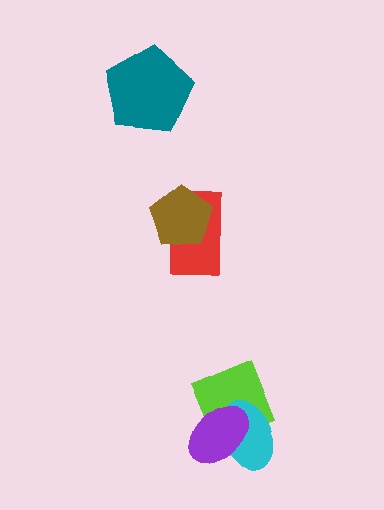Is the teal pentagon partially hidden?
No, no other shape covers it.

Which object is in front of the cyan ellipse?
The purple ellipse is in front of the cyan ellipse.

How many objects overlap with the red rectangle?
1 object overlaps with the red rectangle.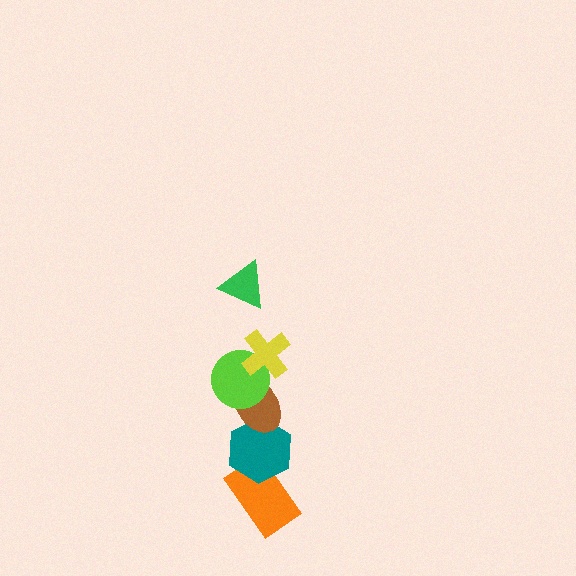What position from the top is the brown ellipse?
The brown ellipse is 4th from the top.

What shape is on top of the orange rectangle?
The teal hexagon is on top of the orange rectangle.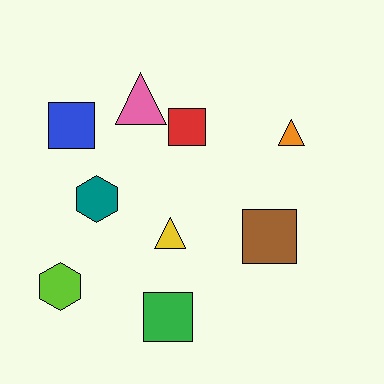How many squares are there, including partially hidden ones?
There are 4 squares.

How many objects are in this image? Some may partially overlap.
There are 9 objects.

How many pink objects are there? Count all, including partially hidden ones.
There is 1 pink object.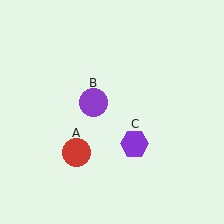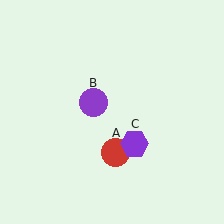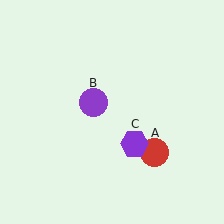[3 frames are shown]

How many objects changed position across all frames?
1 object changed position: red circle (object A).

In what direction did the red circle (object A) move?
The red circle (object A) moved right.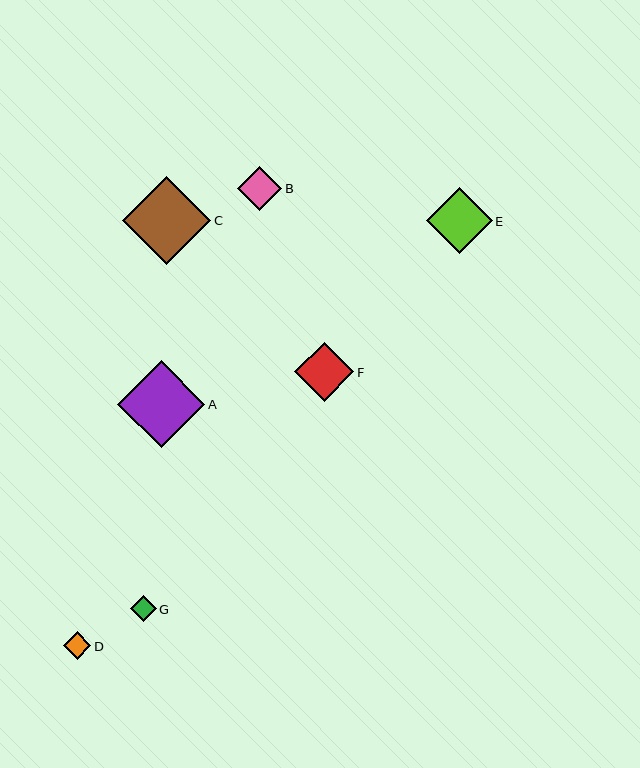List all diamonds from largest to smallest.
From largest to smallest: C, A, E, F, B, D, G.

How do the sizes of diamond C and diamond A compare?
Diamond C and diamond A are approximately the same size.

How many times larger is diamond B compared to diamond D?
Diamond B is approximately 1.6 times the size of diamond D.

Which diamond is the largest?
Diamond C is the largest with a size of approximately 88 pixels.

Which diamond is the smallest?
Diamond G is the smallest with a size of approximately 26 pixels.